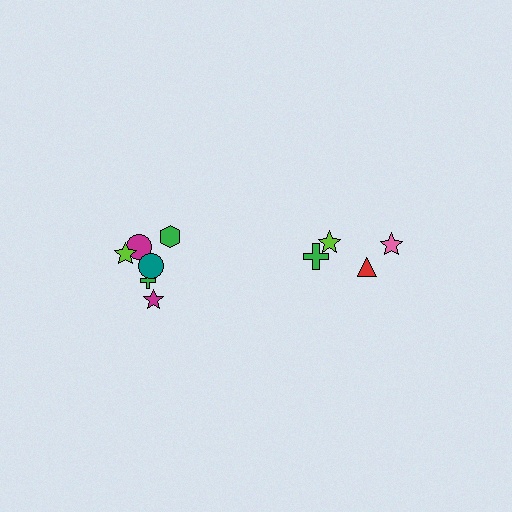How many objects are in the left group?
There are 6 objects.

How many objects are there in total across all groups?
There are 10 objects.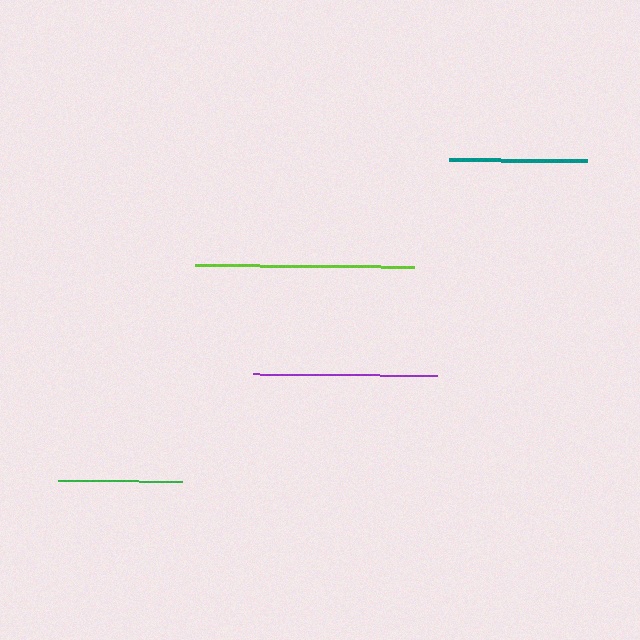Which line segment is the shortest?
The green line is the shortest at approximately 123 pixels.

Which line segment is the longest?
The lime line is the longest at approximately 219 pixels.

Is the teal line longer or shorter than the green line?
The teal line is longer than the green line.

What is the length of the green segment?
The green segment is approximately 123 pixels long.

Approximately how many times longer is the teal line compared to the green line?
The teal line is approximately 1.1 times the length of the green line.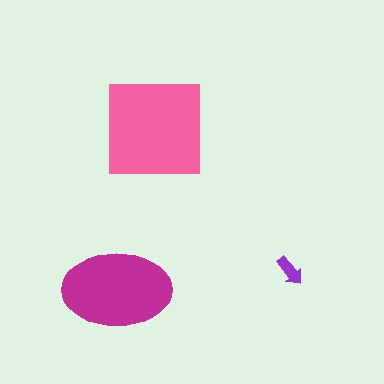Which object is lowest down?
The magenta ellipse is bottommost.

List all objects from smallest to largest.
The purple arrow, the magenta ellipse, the pink square.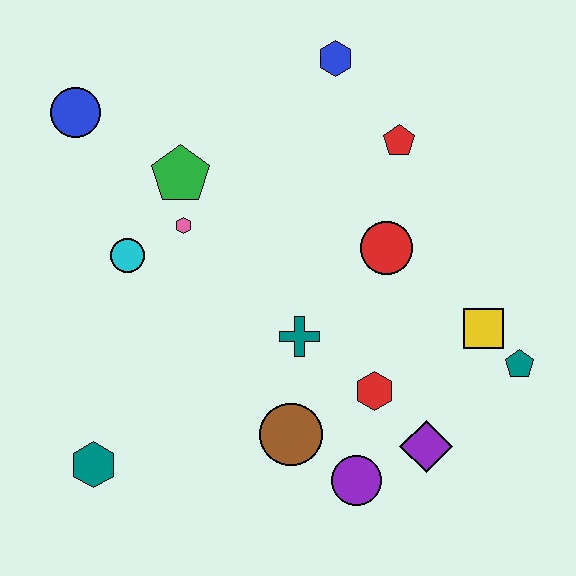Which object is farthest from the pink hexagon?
The teal pentagon is farthest from the pink hexagon.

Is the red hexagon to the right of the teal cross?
Yes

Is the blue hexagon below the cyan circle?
No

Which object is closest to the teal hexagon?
The brown circle is closest to the teal hexagon.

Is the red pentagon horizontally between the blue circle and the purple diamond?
Yes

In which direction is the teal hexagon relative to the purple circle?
The teal hexagon is to the left of the purple circle.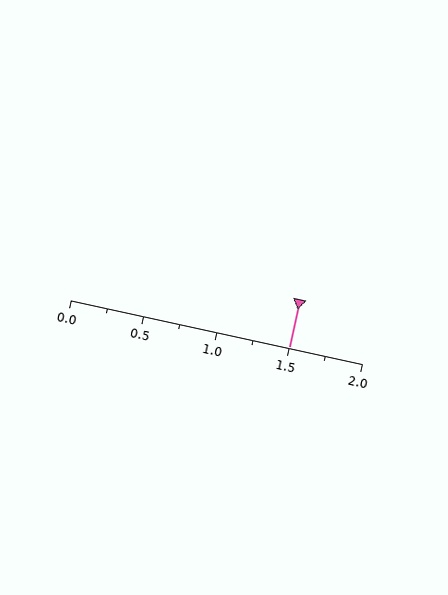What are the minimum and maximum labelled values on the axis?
The axis runs from 0.0 to 2.0.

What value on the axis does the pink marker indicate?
The marker indicates approximately 1.5.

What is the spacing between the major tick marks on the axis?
The major ticks are spaced 0.5 apart.